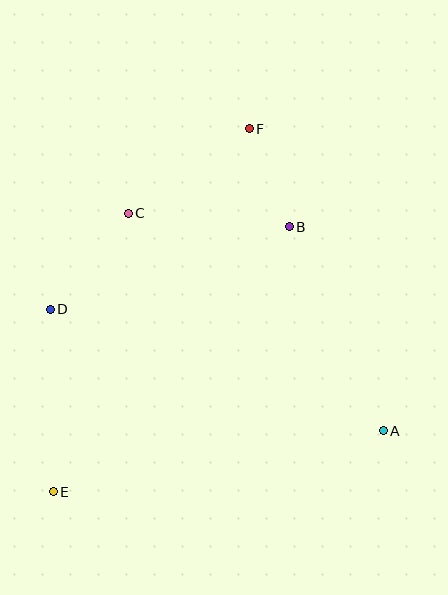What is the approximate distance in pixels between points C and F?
The distance between C and F is approximately 147 pixels.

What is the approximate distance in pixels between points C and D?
The distance between C and D is approximately 124 pixels.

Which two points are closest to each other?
Points B and F are closest to each other.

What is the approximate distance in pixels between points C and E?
The distance between C and E is approximately 288 pixels.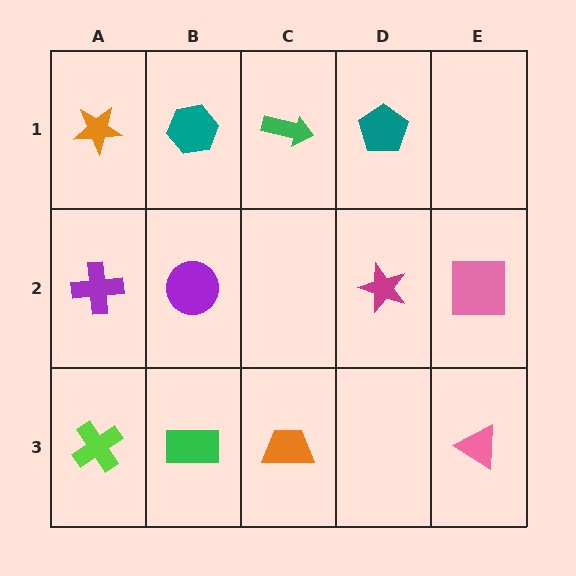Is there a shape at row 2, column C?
No, that cell is empty.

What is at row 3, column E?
A pink triangle.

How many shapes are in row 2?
4 shapes.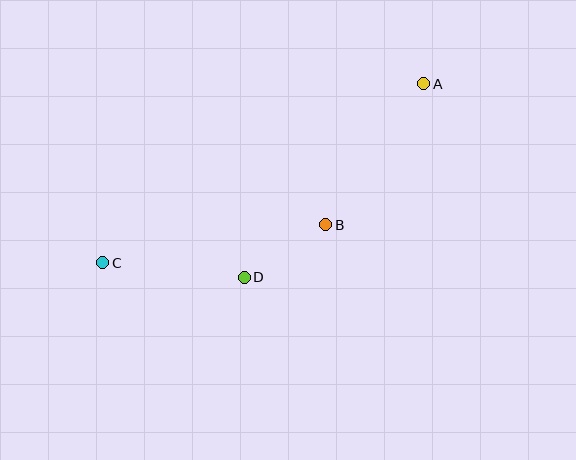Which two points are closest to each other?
Points B and D are closest to each other.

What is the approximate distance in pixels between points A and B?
The distance between A and B is approximately 172 pixels.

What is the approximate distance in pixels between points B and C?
The distance between B and C is approximately 226 pixels.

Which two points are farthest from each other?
Points A and C are farthest from each other.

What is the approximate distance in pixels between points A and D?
The distance between A and D is approximately 264 pixels.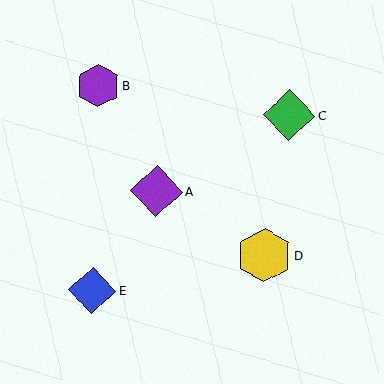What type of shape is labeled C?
Shape C is a green diamond.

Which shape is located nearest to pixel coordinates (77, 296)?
The blue diamond (labeled E) at (92, 290) is nearest to that location.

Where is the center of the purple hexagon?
The center of the purple hexagon is at (98, 85).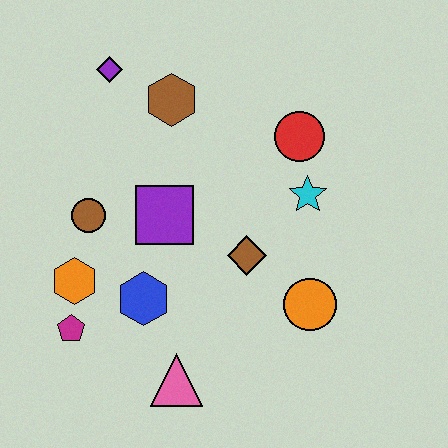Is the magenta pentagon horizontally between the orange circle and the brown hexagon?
No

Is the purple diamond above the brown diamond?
Yes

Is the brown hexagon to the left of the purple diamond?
No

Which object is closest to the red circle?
The cyan star is closest to the red circle.